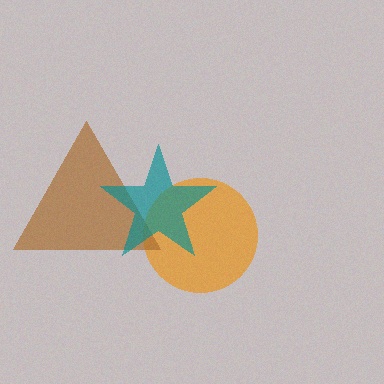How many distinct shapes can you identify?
There are 3 distinct shapes: an orange circle, a brown triangle, a teal star.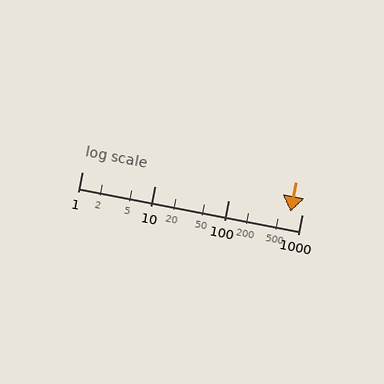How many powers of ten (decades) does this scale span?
The scale spans 3 decades, from 1 to 1000.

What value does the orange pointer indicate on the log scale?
The pointer indicates approximately 710.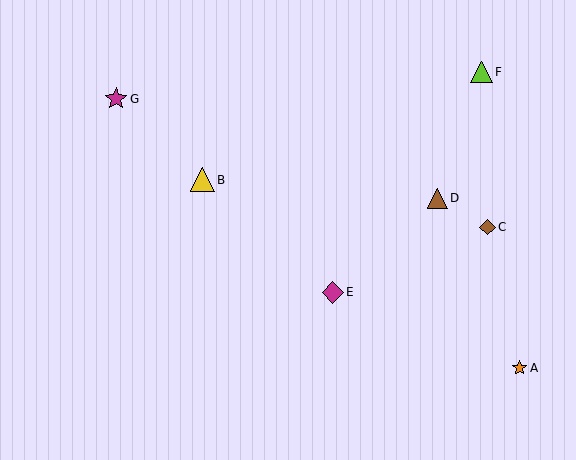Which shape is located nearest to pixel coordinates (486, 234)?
The brown diamond (labeled C) at (488, 227) is nearest to that location.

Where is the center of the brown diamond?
The center of the brown diamond is at (488, 227).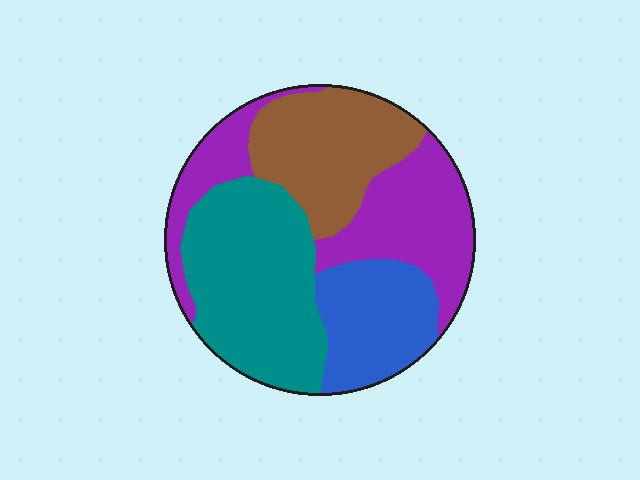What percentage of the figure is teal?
Teal covers roughly 30% of the figure.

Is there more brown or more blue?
Brown.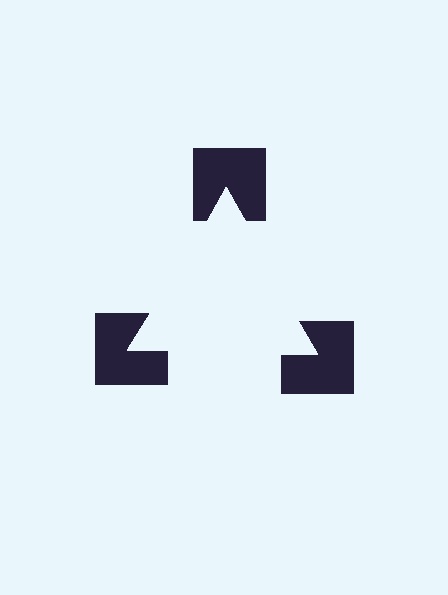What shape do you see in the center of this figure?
An illusory triangle — its edges are inferred from the aligned wedge cuts in the notched squares, not physically drawn.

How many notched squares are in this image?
There are 3 — one at each vertex of the illusory triangle.